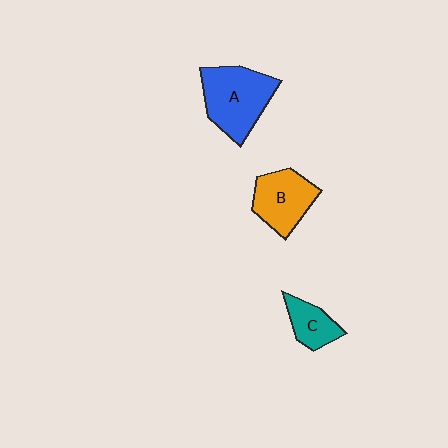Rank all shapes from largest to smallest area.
From largest to smallest: A (blue), B (orange), C (teal).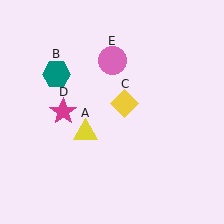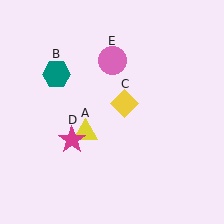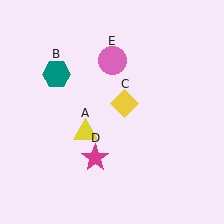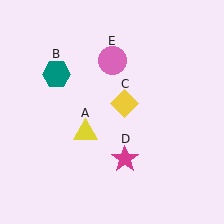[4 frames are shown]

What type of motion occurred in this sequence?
The magenta star (object D) rotated counterclockwise around the center of the scene.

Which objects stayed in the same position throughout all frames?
Yellow triangle (object A) and teal hexagon (object B) and yellow diamond (object C) and pink circle (object E) remained stationary.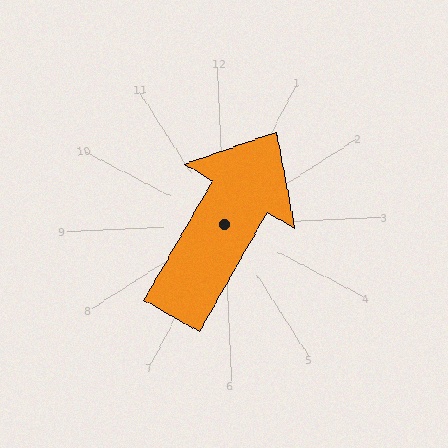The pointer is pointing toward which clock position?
Roughly 1 o'clock.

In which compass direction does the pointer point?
Northeast.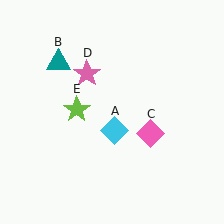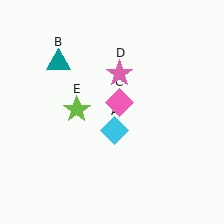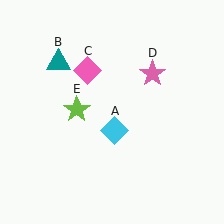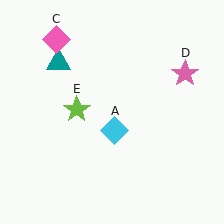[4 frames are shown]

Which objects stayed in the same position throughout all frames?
Cyan diamond (object A) and teal triangle (object B) and lime star (object E) remained stationary.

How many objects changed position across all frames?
2 objects changed position: pink diamond (object C), pink star (object D).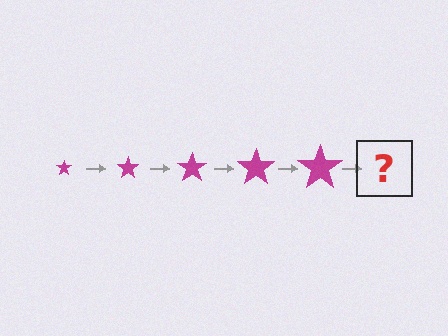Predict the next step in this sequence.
The next step is a magenta star, larger than the previous one.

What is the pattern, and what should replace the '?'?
The pattern is that the star gets progressively larger each step. The '?' should be a magenta star, larger than the previous one.